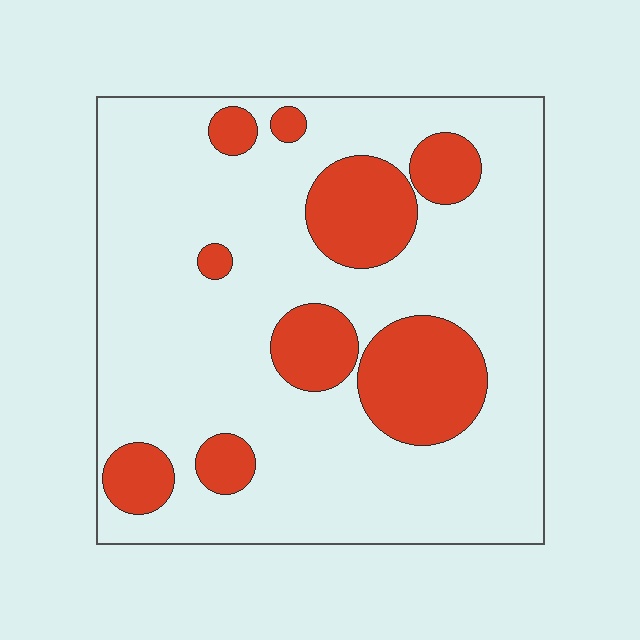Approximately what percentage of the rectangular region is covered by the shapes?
Approximately 20%.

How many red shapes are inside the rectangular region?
9.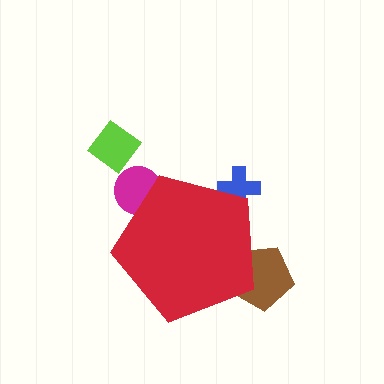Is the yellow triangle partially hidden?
Yes, the yellow triangle is partially hidden behind the red pentagon.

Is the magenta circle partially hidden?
Yes, the magenta circle is partially hidden behind the red pentagon.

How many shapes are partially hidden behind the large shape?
4 shapes are partially hidden.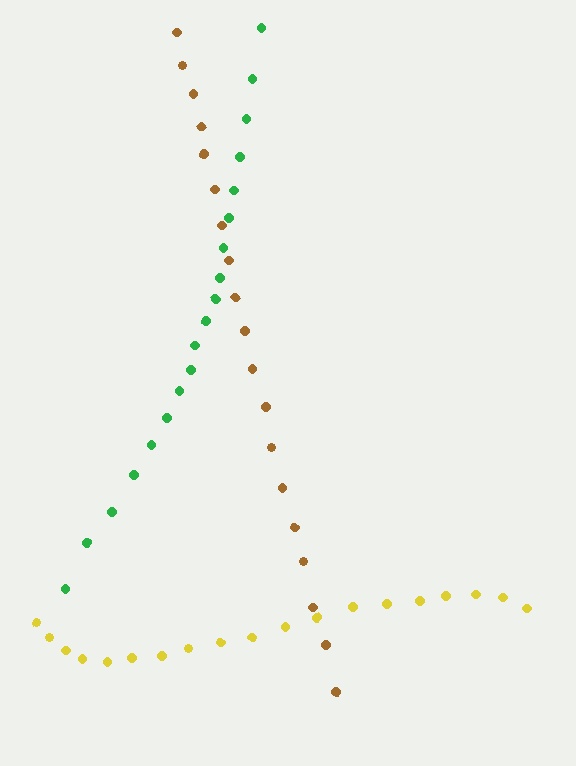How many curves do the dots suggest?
There are 3 distinct paths.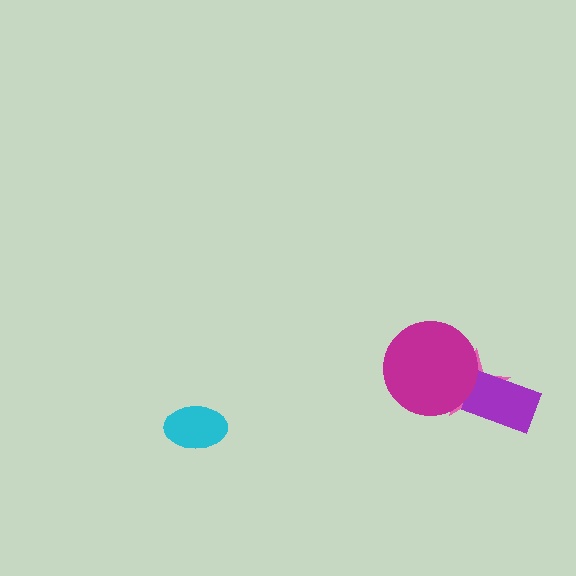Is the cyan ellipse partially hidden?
No, no other shape covers it.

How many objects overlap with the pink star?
2 objects overlap with the pink star.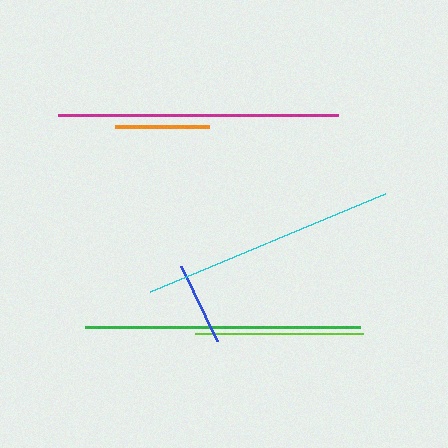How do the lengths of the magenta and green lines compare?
The magenta and green lines are approximately the same length.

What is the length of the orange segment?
The orange segment is approximately 95 pixels long.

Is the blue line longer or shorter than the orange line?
The orange line is longer than the blue line.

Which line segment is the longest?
The magenta line is the longest at approximately 280 pixels.